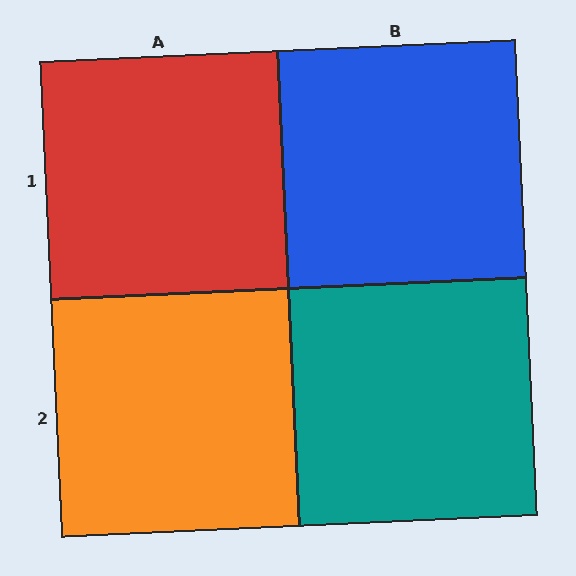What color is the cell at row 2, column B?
Teal.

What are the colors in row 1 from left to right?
Red, blue.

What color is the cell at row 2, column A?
Orange.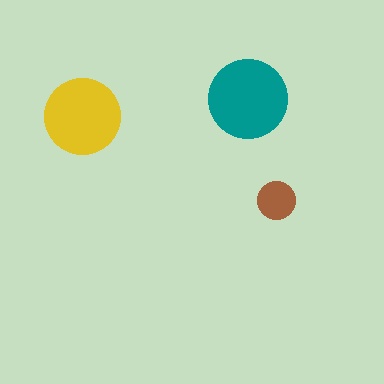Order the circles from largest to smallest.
the teal one, the yellow one, the brown one.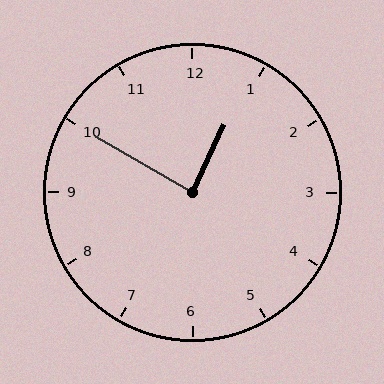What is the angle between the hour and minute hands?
Approximately 85 degrees.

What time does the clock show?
12:50.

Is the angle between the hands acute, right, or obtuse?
It is right.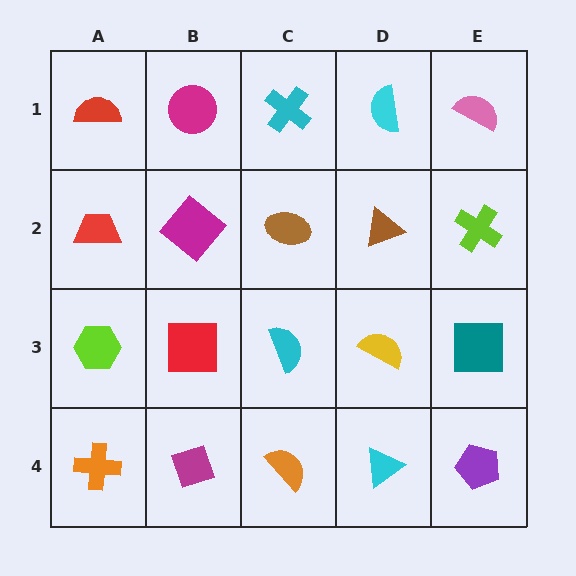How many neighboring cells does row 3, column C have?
4.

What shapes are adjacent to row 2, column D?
A cyan semicircle (row 1, column D), a yellow semicircle (row 3, column D), a brown ellipse (row 2, column C), a lime cross (row 2, column E).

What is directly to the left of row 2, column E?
A brown triangle.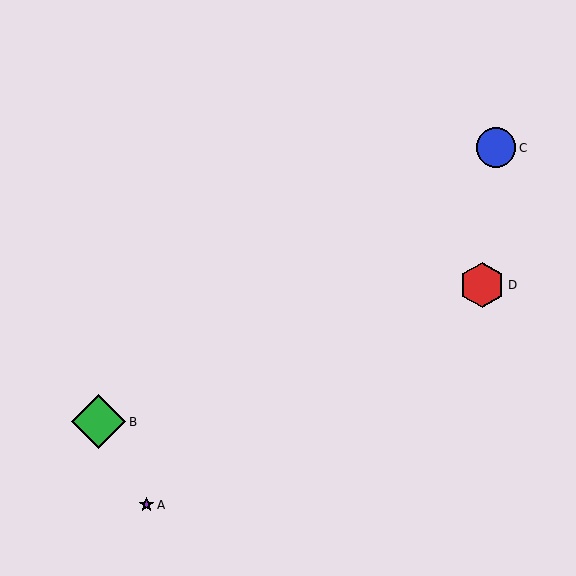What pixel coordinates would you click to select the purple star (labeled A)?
Click at (146, 505) to select the purple star A.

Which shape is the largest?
The green diamond (labeled B) is the largest.